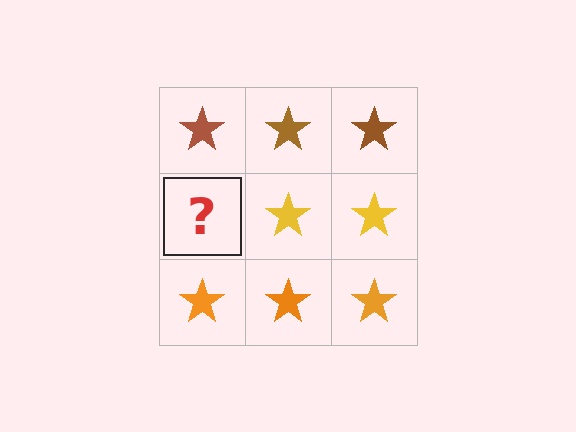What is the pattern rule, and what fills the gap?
The rule is that each row has a consistent color. The gap should be filled with a yellow star.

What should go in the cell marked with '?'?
The missing cell should contain a yellow star.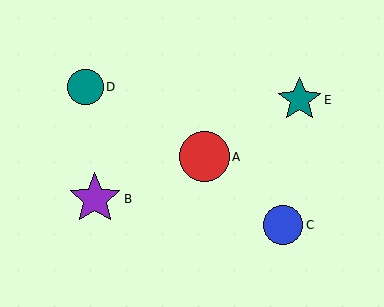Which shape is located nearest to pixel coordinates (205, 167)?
The red circle (labeled A) at (205, 157) is nearest to that location.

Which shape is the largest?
The purple star (labeled B) is the largest.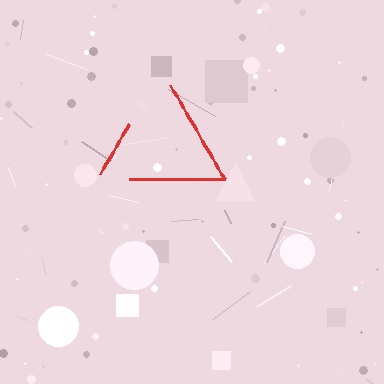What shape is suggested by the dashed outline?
The dashed outline suggests a triangle.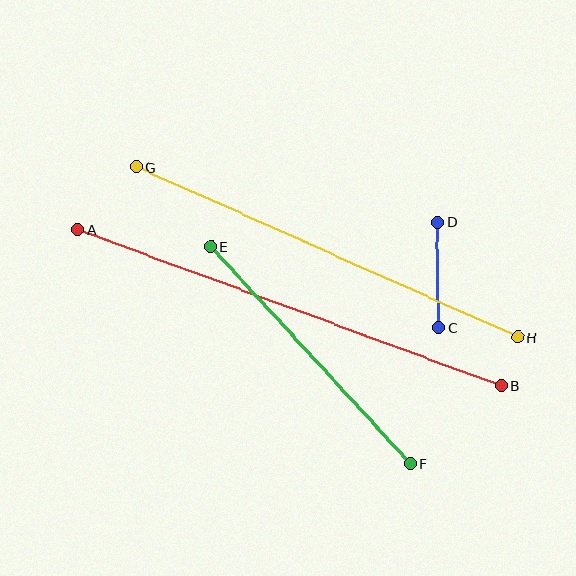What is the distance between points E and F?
The distance is approximately 295 pixels.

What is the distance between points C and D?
The distance is approximately 105 pixels.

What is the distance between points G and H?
The distance is approximately 417 pixels.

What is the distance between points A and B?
The distance is approximately 452 pixels.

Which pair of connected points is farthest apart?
Points A and B are farthest apart.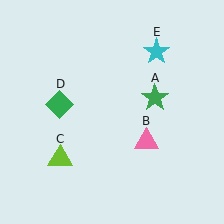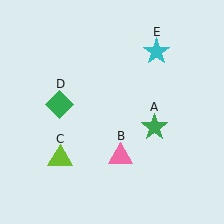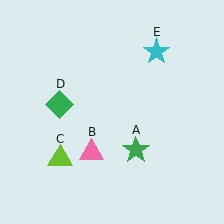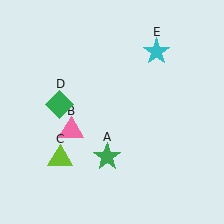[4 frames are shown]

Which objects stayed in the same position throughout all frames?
Lime triangle (object C) and green diamond (object D) and cyan star (object E) remained stationary.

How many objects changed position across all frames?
2 objects changed position: green star (object A), pink triangle (object B).